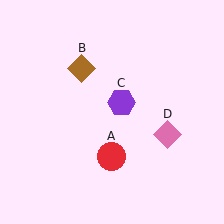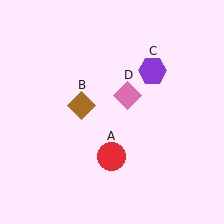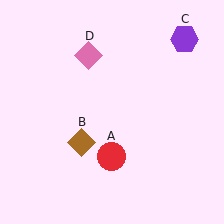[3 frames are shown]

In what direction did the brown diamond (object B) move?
The brown diamond (object B) moved down.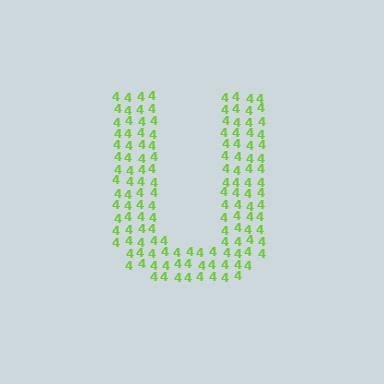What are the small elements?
The small elements are digit 4's.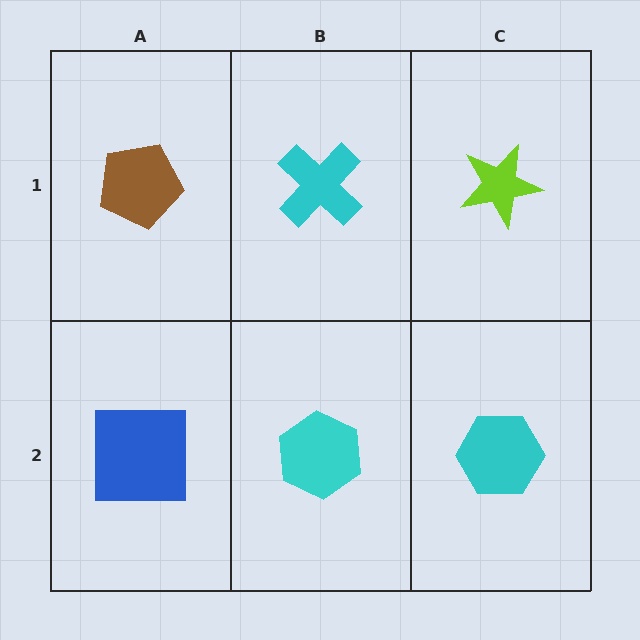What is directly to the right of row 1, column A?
A cyan cross.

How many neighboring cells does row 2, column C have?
2.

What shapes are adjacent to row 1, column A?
A blue square (row 2, column A), a cyan cross (row 1, column B).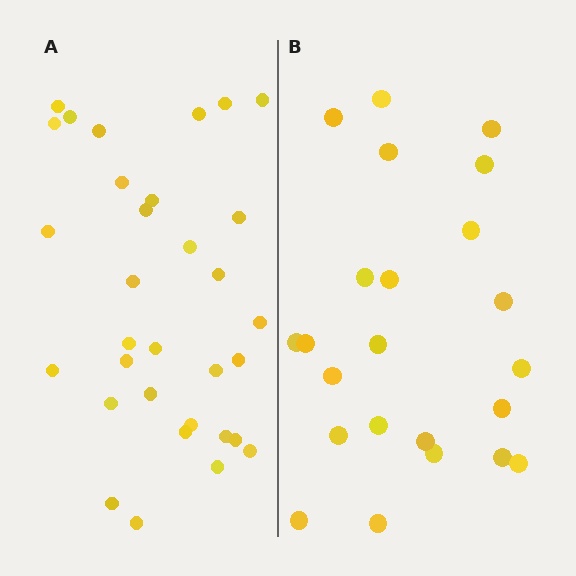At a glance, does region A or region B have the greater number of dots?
Region A (the left region) has more dots.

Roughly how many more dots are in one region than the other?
Region A has roughly 8 or so more dots than region B.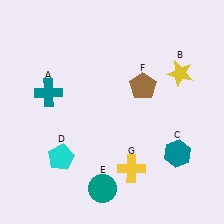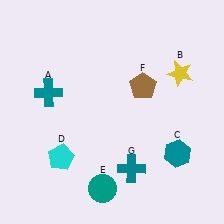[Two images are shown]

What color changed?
The cross (G) changed from yellow in Image 1 to teal in Image 2.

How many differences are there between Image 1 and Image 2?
There is 1 difference between the two images.